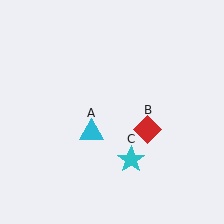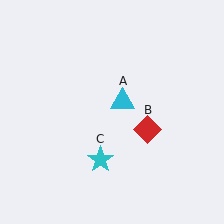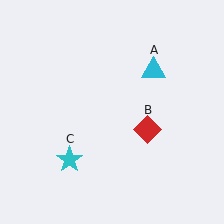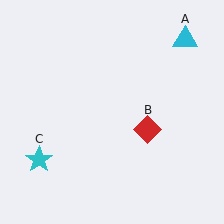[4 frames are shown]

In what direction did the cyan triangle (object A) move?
The cyan triangle (object A) moved up and to the right.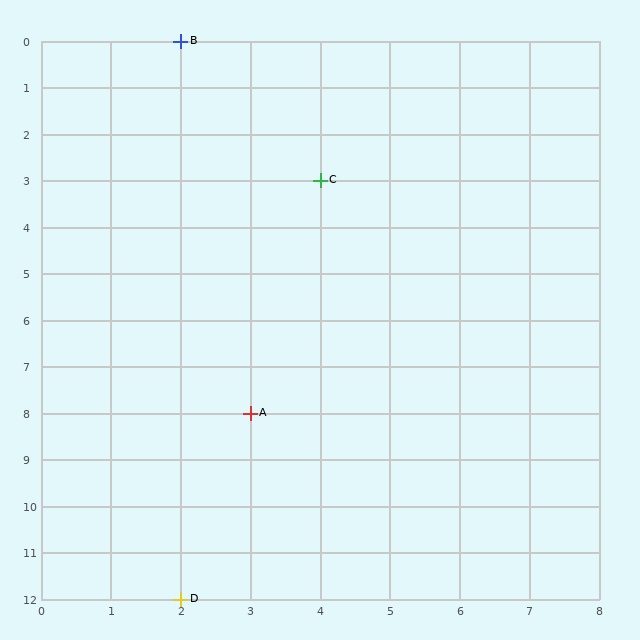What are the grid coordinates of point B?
Point B is at grid coordinates (2, 0).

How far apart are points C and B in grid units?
Points C and B are 2 columns and 3 rows apart (about 3.6 grid units diagonally).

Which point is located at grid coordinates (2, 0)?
Point B is at (2, 0).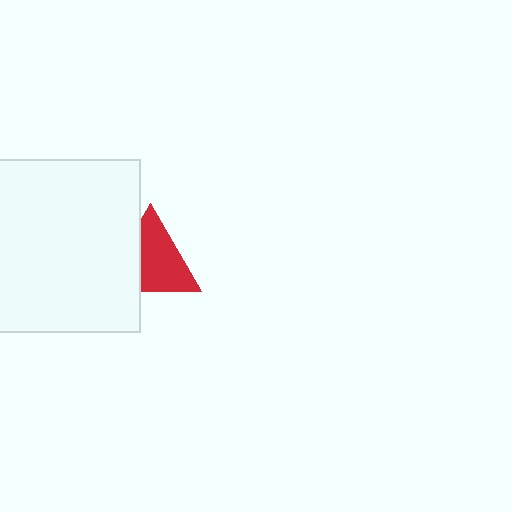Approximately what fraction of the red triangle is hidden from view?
Roughly 34% of the red triangle is hidden behind the white rectangle.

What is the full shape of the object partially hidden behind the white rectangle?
The partially hidden object is a red triangle.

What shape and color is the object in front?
The object in front is a white rectangle.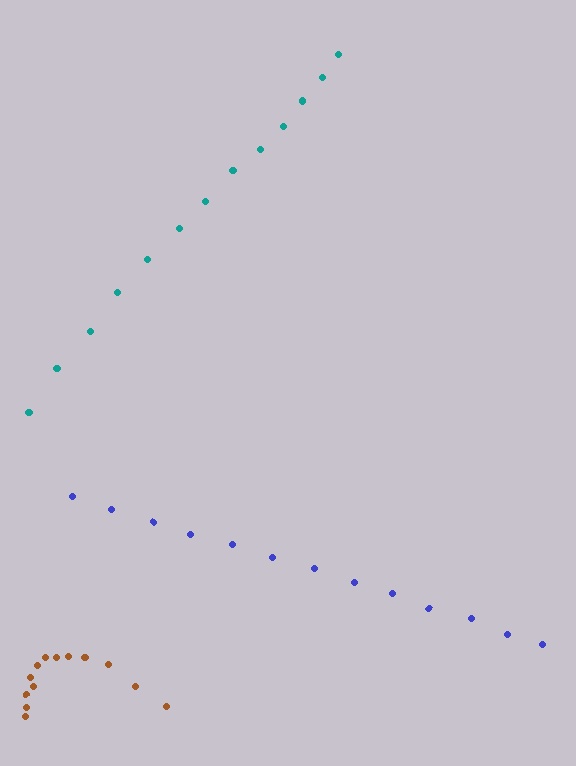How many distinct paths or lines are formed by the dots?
There are 3 distinct paths.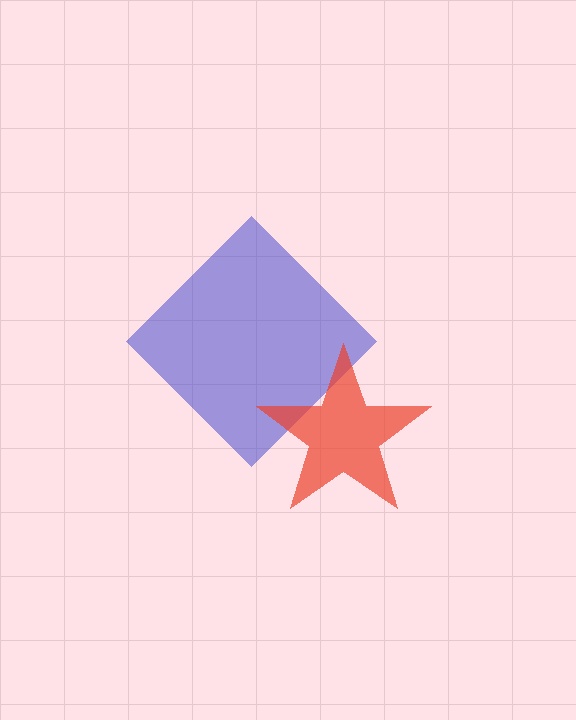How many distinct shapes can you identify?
There are 2 distinct shapes: a blue diamond, a red star.